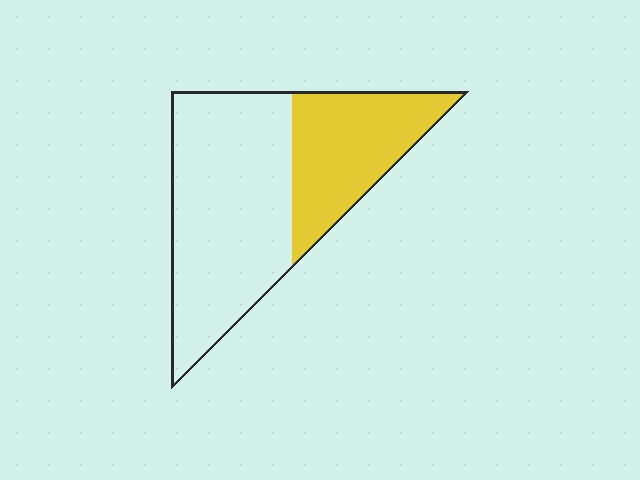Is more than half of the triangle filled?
No.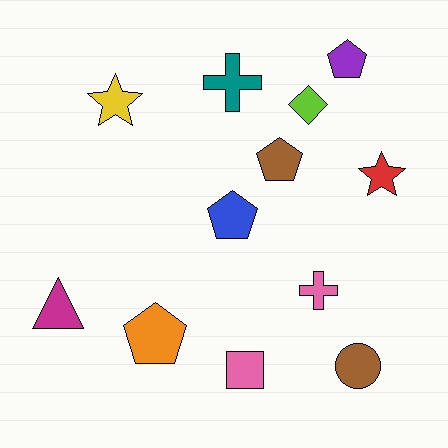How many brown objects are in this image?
There are 2 brown objects.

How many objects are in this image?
There are 12 objects.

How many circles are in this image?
There is 1 circle.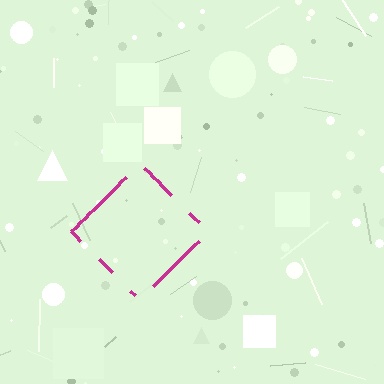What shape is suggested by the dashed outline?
The dashed outline suggests a diamond.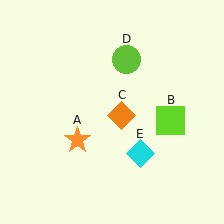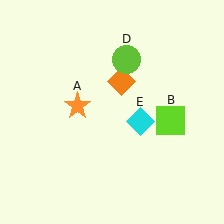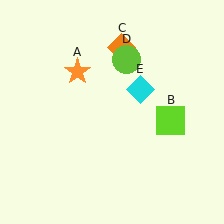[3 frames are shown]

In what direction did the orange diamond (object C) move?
The orange diamond (object C) moved up.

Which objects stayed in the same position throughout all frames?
Lime square (object B) and lime circle (object D) remained stationary.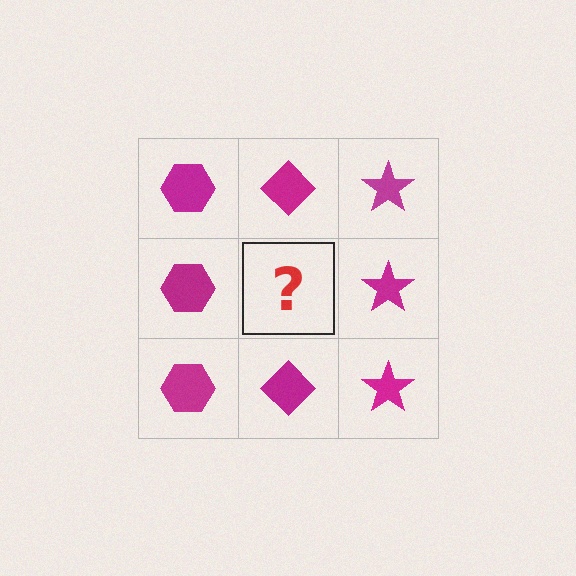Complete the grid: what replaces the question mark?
The question mark should be replaced with a magenta diamond.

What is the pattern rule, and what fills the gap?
The rule is that each column has a consistent shape. The gap should be filled with a magenta diamond.